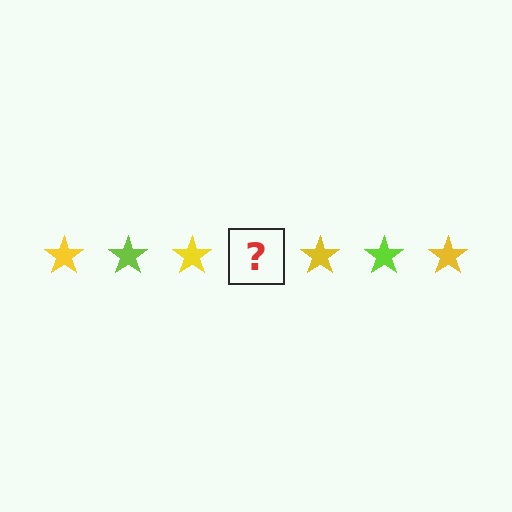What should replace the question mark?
The question mark should be replaced with a lime star.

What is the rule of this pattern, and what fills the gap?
The rule is that the pattern cycles through yellow, lime stars. The gap should be filled with a lime star.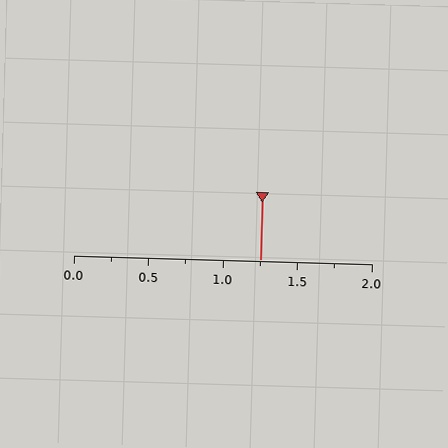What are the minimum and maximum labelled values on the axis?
The axis runs from 0.0 to 2.0.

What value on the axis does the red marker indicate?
The marker indicates approximately 1.25.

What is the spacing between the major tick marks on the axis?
The major ticks are spaced 0.5 apart.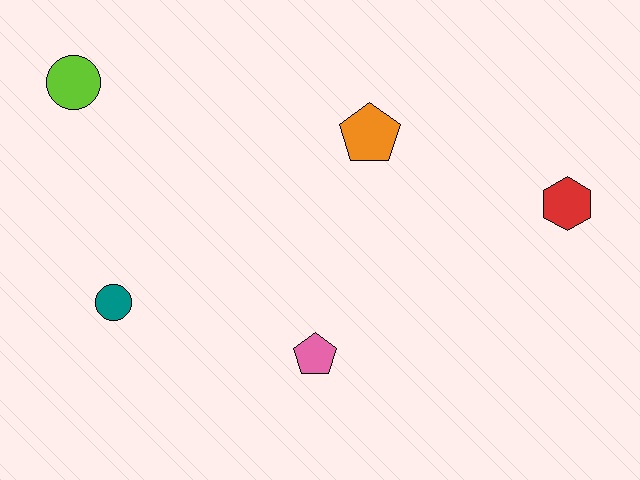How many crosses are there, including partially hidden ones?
There are no crosses.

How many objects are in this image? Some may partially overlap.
There are 5 objects.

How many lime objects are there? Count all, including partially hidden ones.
There is 1 lime object.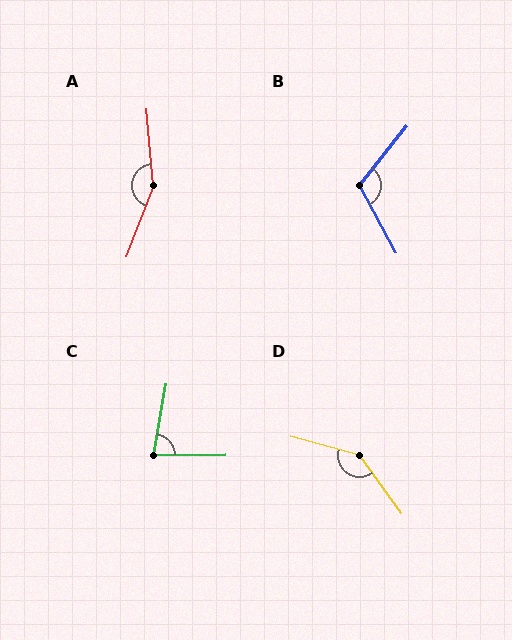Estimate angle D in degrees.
Approximately 141 degrees.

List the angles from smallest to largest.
C (80°), B (113°), D (141°), A (154°).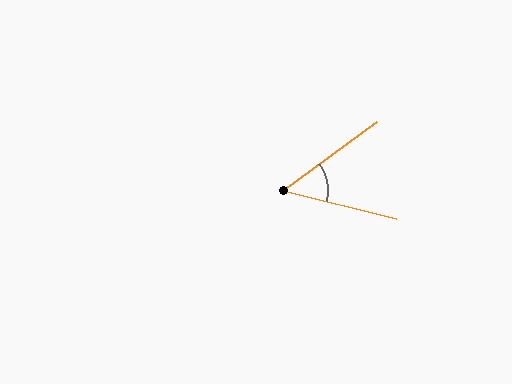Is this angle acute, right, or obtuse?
It is acute.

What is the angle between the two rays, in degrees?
Approximately 50 degrees.